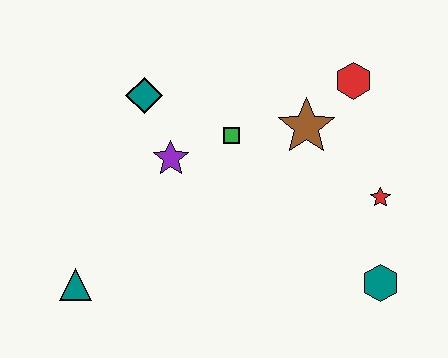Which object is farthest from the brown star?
The teal triangle is farthest from the brown star.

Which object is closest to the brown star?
The red hexagon is closest to the brown star.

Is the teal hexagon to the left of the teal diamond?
No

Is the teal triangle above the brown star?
No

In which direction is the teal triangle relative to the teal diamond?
The teal triangle is below the teal diamond.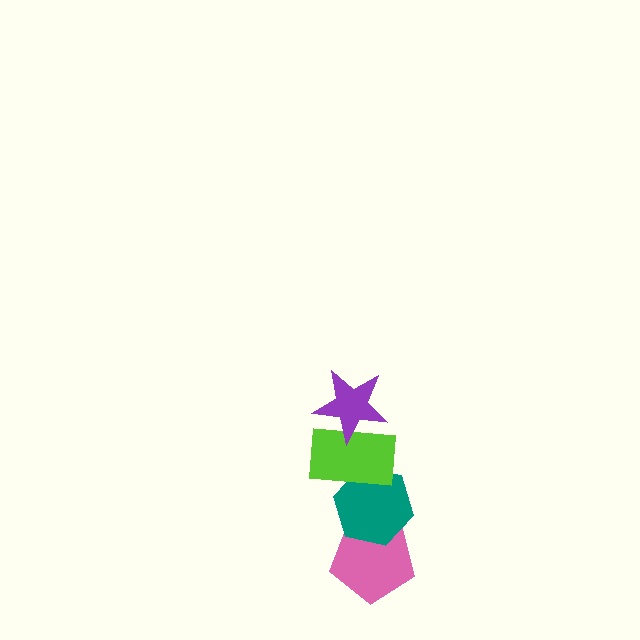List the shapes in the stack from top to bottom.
From top to bottom: the purple star, the lime rectangle, the teal hexagon, the pink pentagon.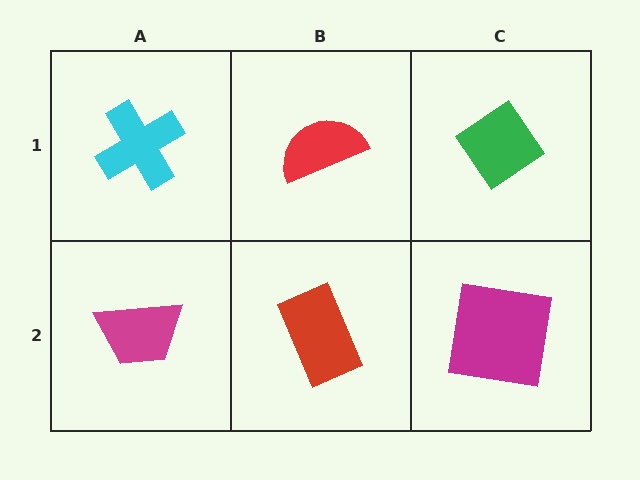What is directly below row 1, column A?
A magenta trapezoid.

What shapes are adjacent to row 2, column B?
A red semicircle (row 1, column B), a magenta trapezoid (row 2, column A), a magenta square (row 2, column C).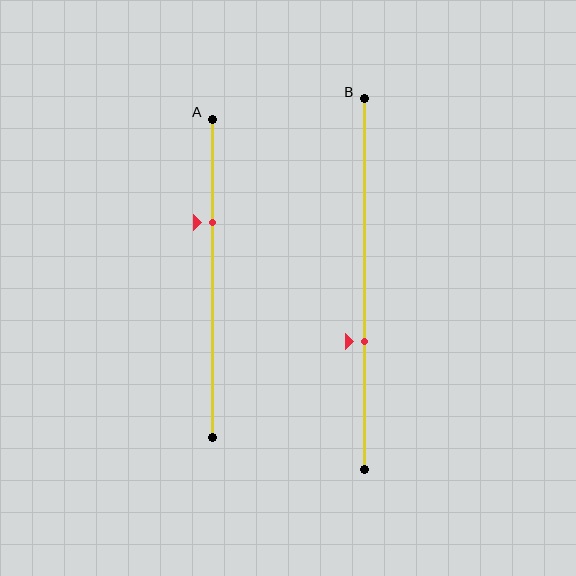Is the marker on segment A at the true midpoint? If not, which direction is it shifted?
No, the marker on segment A is shifted upward by about 18% of the segment length.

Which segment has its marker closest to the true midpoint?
Segment B has its marker closest to the true midpoint.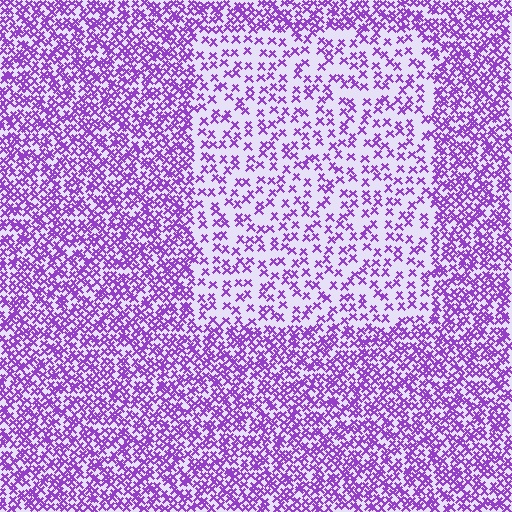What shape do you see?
I see a rectangle.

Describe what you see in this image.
The image contains small purple elements arranged at two different densities. A rectangle-shaped region is visible where the elements are less densely packed than the surrounding area.